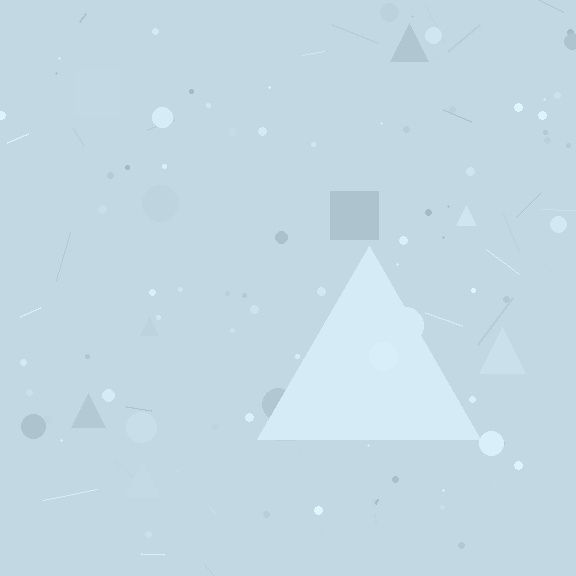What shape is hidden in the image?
A triangle is hidden in the image.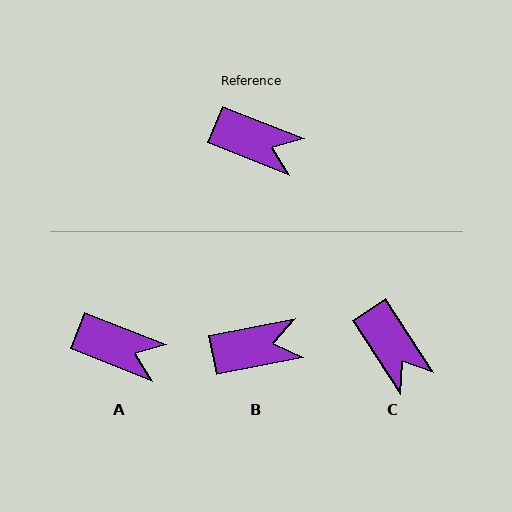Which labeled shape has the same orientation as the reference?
A.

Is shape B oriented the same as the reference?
No, it is off by about 33 degrees.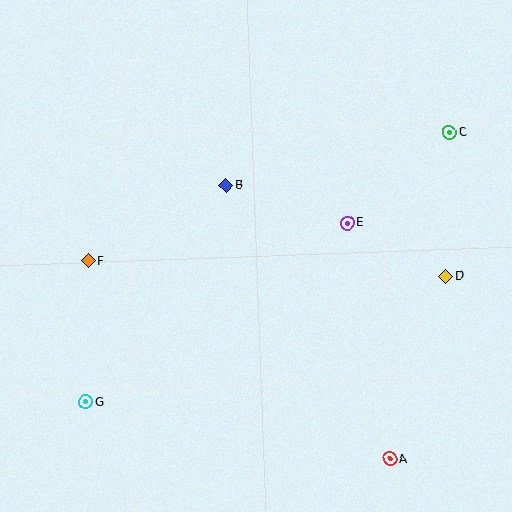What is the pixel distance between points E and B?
The distance between E and B is 126 pixels.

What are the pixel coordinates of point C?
Point C is at (449, 132).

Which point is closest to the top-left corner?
Point F is closest to the top-left corner.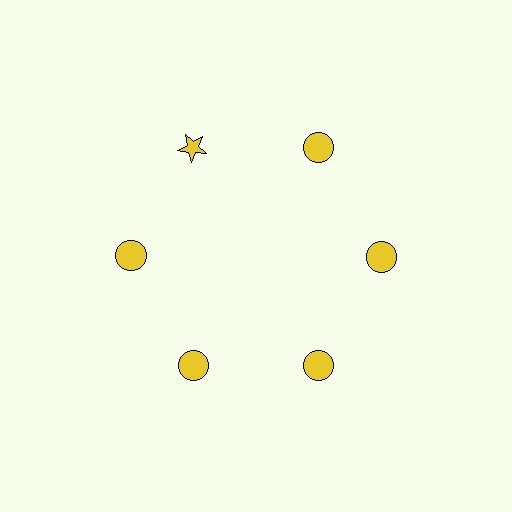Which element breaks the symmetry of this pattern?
The yellow star at roughly the 11 o'clock position breaks the symmetry. All other shapes are yellow circles.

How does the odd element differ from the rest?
It has a different shape: star instead of circle.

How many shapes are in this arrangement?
There are 6 shapes arranged in a ring pattern.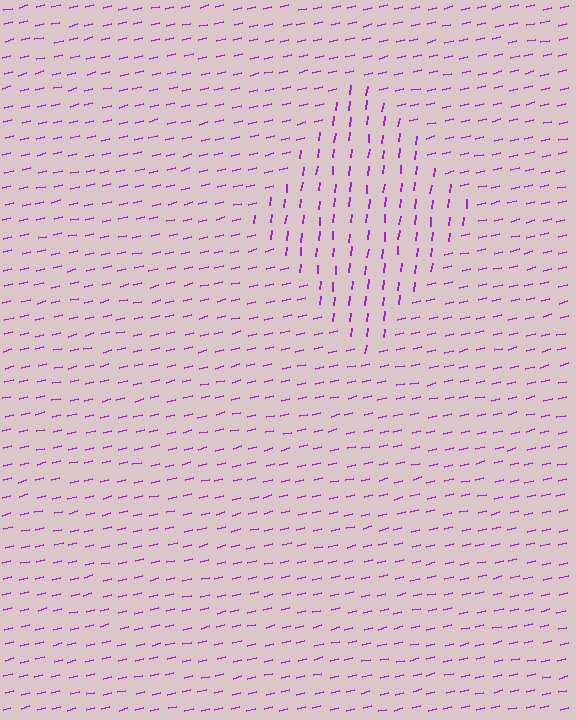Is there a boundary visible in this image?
Yes, there is a texture boundary formed by a change in line orientation.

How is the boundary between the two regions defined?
The boundary is defined purely by a change in line orientation (approximately 69 degrees difference). All lines are the same color and thickness.